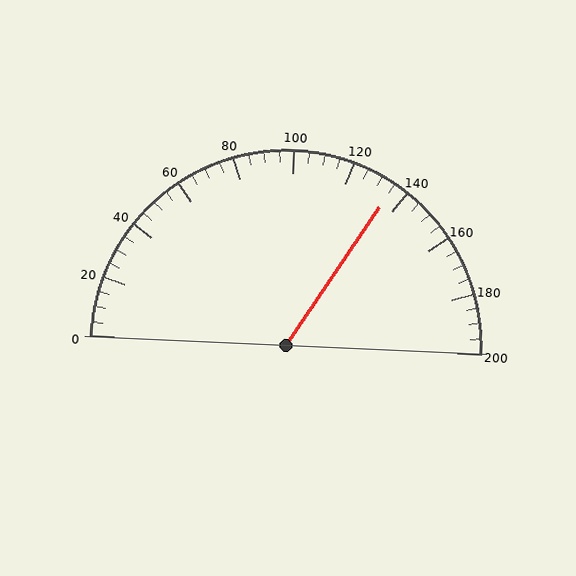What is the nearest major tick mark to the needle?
The nearest major tick mark is 140.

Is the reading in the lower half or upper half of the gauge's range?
The reading is in the upper half of the range (0 to 200).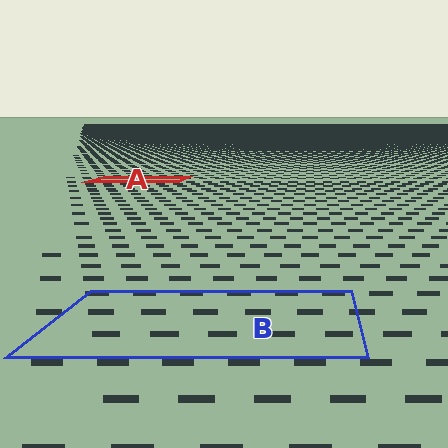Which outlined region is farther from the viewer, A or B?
Region A is farther from the viewer — the texture elements inside it appear smaller and more densely packed.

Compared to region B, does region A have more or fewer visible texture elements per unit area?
Region A has more texture elements per unit area — they are packed more densely because it is farther away.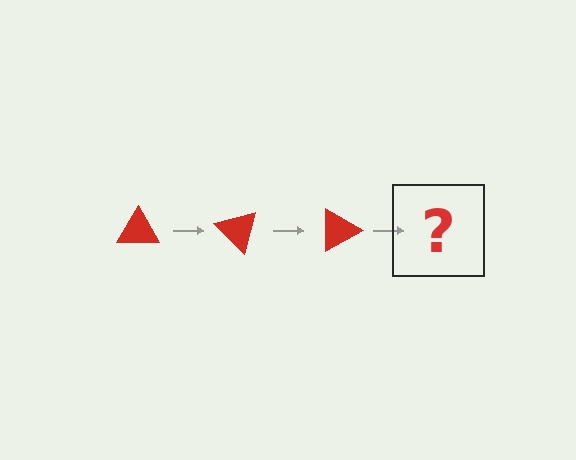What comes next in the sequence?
The next element should be a red triangle rotated 135 degrees.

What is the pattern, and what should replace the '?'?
The pattern is that the triangle rotates 45 degrees each step. The '?' should be a red triangle rotated 135 degrees.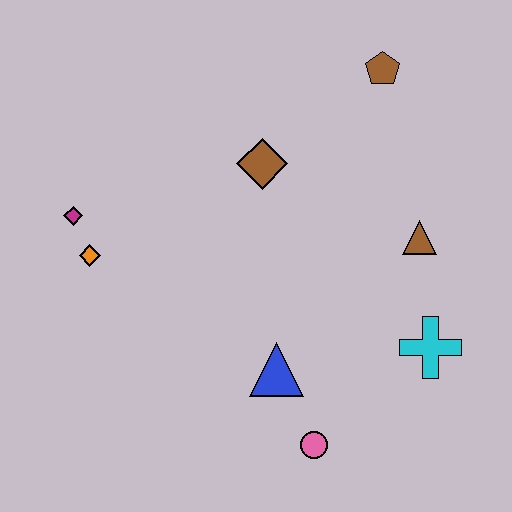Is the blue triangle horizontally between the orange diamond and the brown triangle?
Yes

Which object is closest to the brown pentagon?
The brown diamond is closest to the brown pentagon.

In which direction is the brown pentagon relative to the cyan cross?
The brown pentagon is above the cyan cross.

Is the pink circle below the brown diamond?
Yes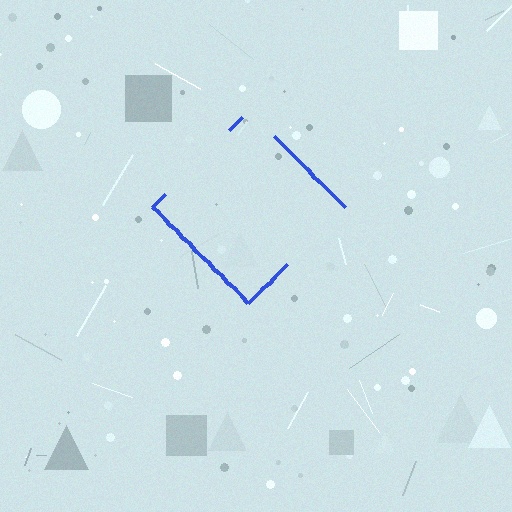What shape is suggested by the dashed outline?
The dashed outline suggests a diamond.